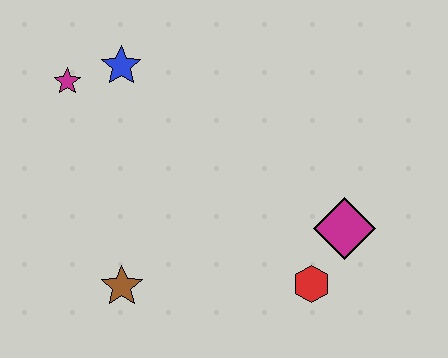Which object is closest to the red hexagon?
The magenta diamond is closest to the red hexagon.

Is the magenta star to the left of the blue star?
Yes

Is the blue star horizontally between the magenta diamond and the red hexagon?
No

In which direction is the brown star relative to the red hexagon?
The brown star is to the left of the red hexagon.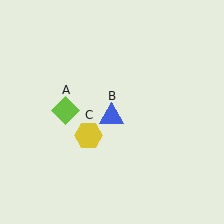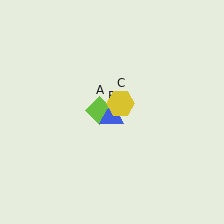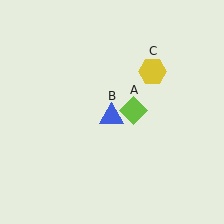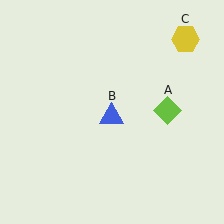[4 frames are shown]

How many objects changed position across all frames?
2 objects changed position: lime diamond (object A), yellow hexagon (object C).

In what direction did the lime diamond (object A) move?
The lime diamond (object A) moved right.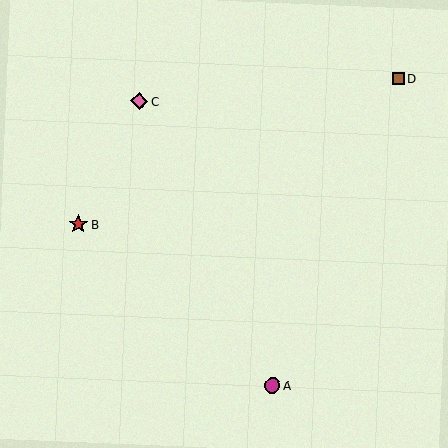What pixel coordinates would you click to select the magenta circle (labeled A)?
Click at (272, 386) to select the magenta circle A.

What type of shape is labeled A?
Shape A is a magenta circle.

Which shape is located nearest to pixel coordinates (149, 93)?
The pink diamond (labeled C) at (139, 101) is nearest to that location.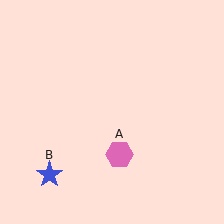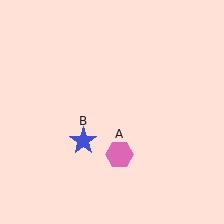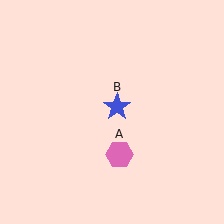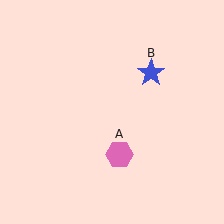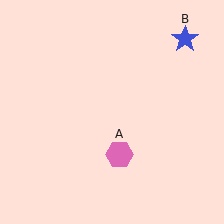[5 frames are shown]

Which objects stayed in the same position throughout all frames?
Pink hexagon (object A) remained stationary.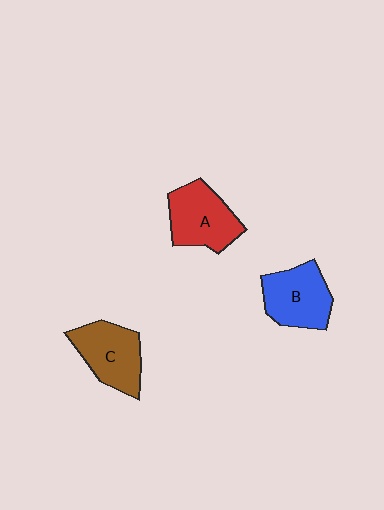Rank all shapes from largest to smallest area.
From largest to smallest: A (red), B (blue), C (brown).